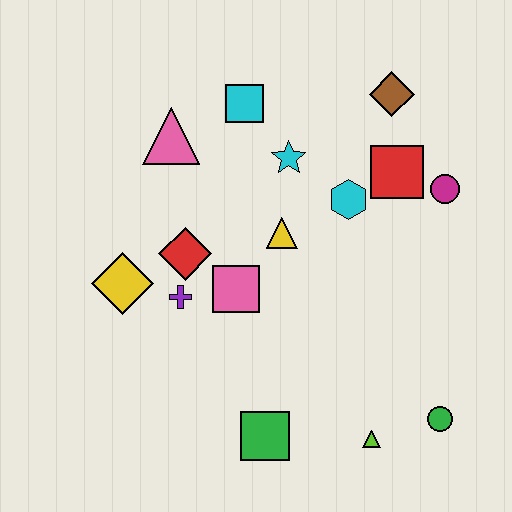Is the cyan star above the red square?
Yes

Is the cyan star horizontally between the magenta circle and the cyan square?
Yes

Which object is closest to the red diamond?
The purple cross is closest to the red diamond.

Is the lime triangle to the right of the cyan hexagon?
Yes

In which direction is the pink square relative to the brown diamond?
The pink square is below the brown diamond.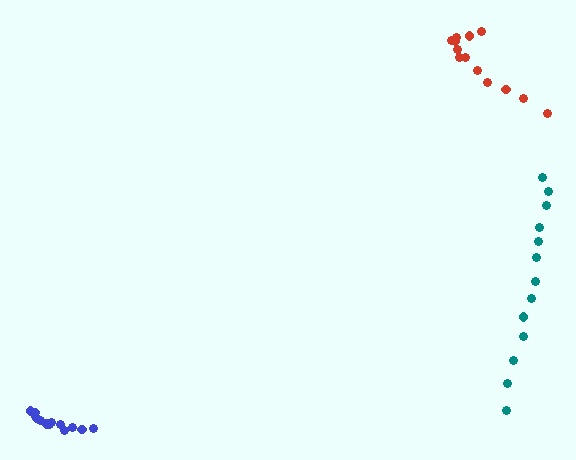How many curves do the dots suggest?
There are 3 distinct paths.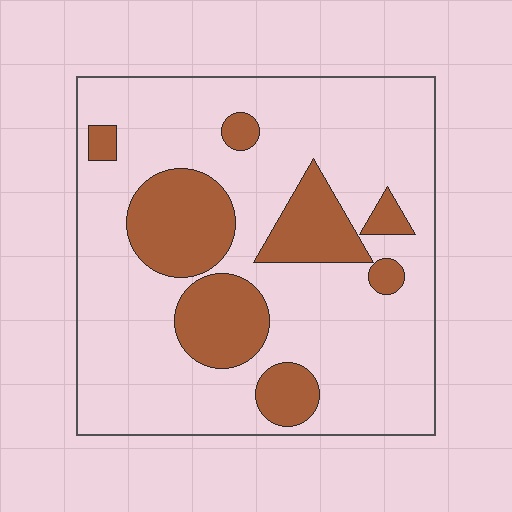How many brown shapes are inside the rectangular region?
8.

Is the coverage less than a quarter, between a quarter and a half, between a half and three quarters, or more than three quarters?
Less than a quarter.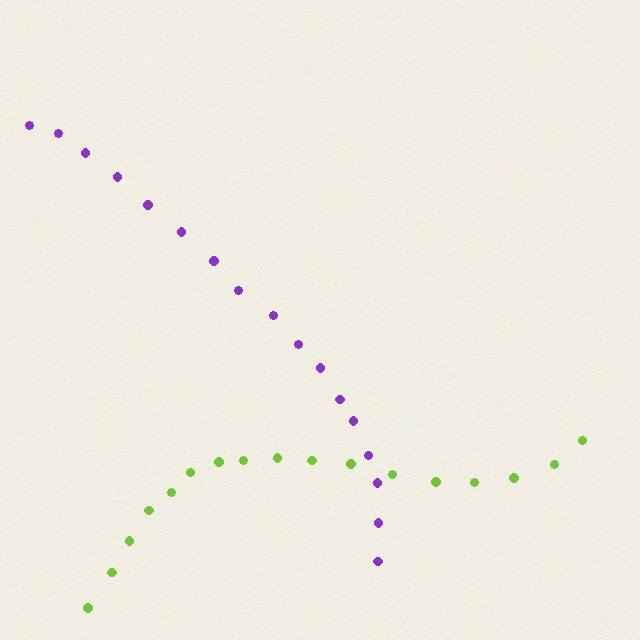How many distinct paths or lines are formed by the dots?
There are 2 distinct paths.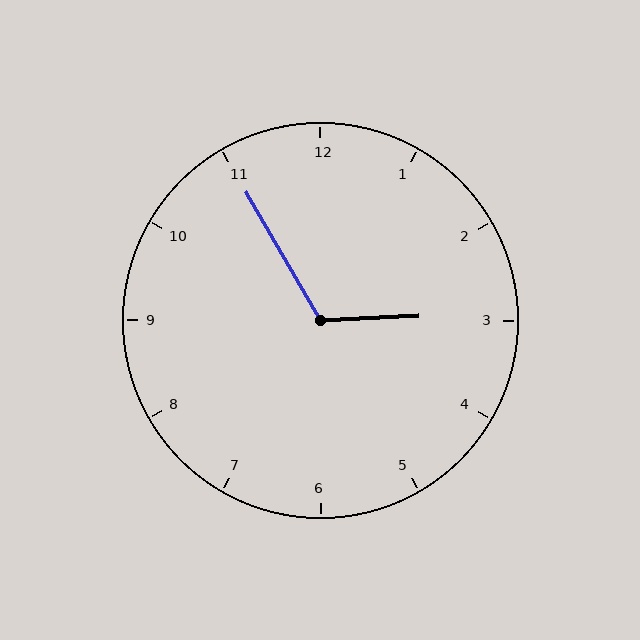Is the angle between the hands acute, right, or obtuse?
It is obtuse.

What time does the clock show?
2:55.